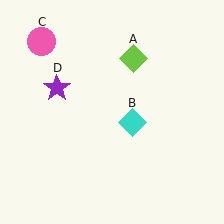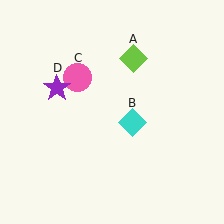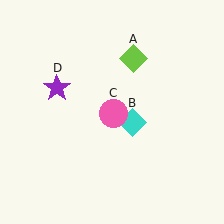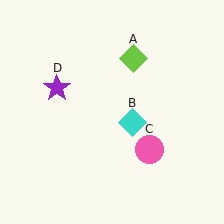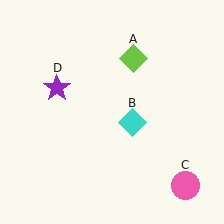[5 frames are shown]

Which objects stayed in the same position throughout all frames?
Lime diamond (object A) and cyan diamond (object B) and purple star (object D) remained stationary.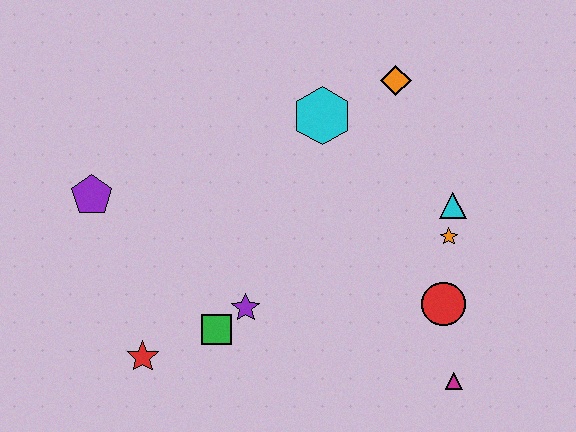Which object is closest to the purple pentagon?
The red star is closest to the purple pentagon.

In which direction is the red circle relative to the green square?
The red circle is to the right of the green square.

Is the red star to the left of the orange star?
Yes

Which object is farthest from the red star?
The orange diamond is farthest from the red star.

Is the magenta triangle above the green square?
No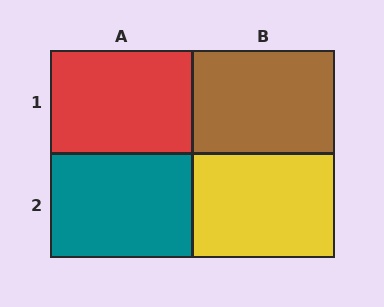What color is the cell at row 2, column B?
Yellow.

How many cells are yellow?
1 cell is yellow.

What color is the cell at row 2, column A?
Teal.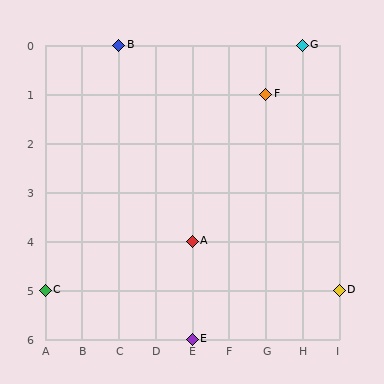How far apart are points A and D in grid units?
Points A and D are 4 columns and 1 row apart (about 4.1 grid units diagonally).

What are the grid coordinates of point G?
Point G is at grid coordinates (H, 0).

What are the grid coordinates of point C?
Point C is at grid coordinates (A, 5).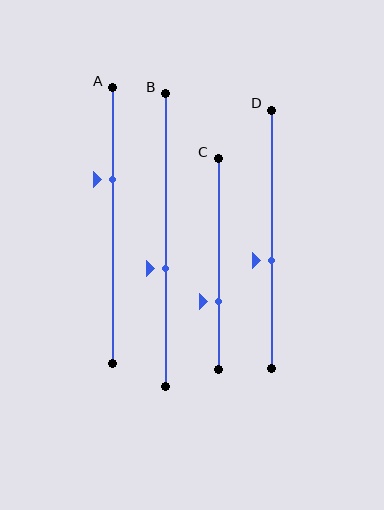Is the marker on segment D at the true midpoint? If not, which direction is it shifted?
No, the marker on segment D is shifted downward by about 8% of the segment length.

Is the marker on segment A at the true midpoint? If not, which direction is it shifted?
No, the marker on segment A is shifted upward by about 17% of the segment length.